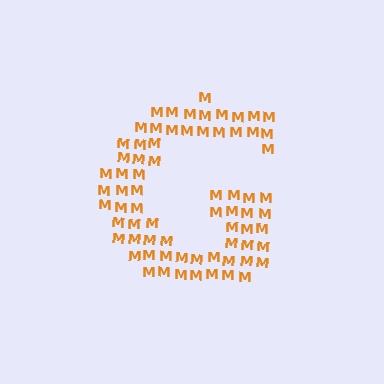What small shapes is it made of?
It is made of small letter M's.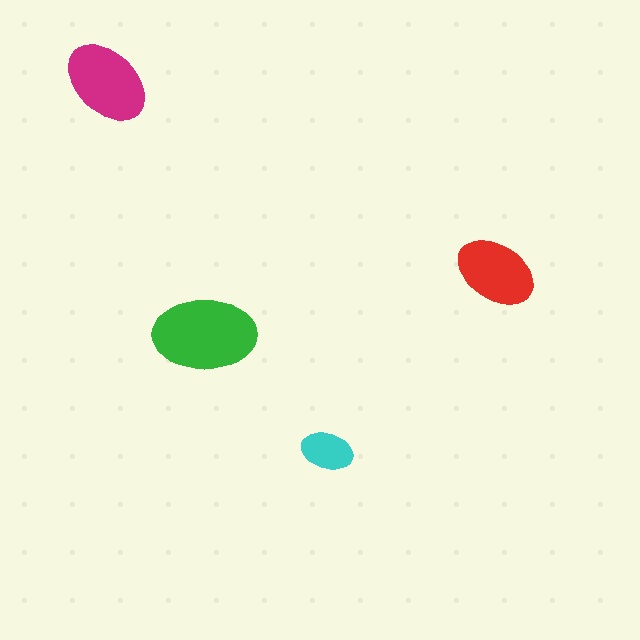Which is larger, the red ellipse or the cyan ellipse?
The red one.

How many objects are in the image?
There are 4 objects in the image.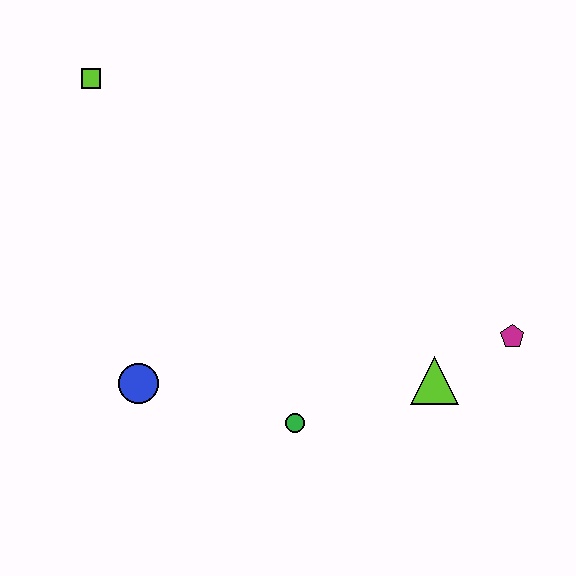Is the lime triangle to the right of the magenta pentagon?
No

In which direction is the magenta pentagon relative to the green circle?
The magenta pentagon is to the right of the green circle.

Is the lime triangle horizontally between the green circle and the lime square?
No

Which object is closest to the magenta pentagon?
The lime triangle is closest to the magenta pentagon.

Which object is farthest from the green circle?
The lime square is farthest from the green circle.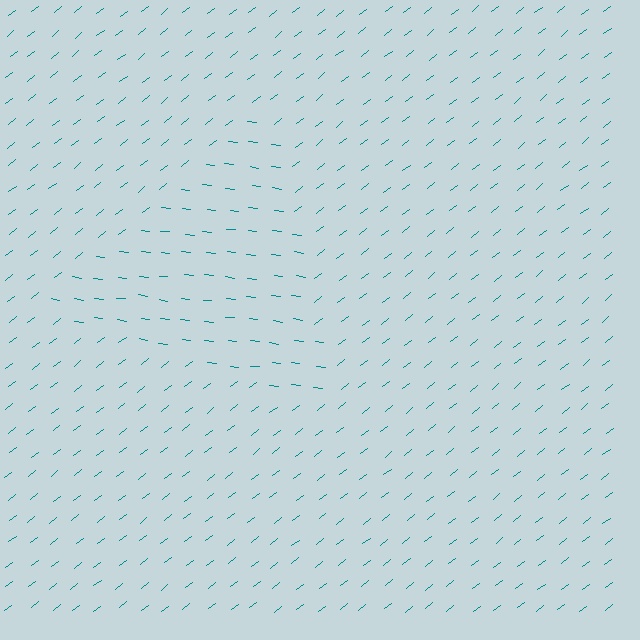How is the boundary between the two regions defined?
The boundary is defined purely by a change in line orientation (approximately 45 degrees difference). All lines are the same color and thickness.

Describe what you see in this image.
The image is filled with small teal line segments. A triangle region in the image has lines oriented differently from the surrounding lines, creating a visible texture boundary.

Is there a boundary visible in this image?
Yes, there is a texture boundary formed by a change in line orientation.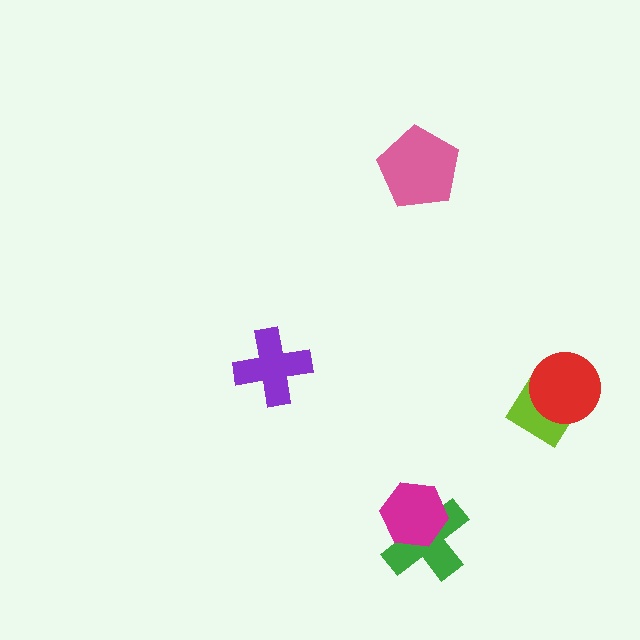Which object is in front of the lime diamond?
The red circle is in front of the lime diamond.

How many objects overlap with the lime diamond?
1 object overlaps with the lime diamond.